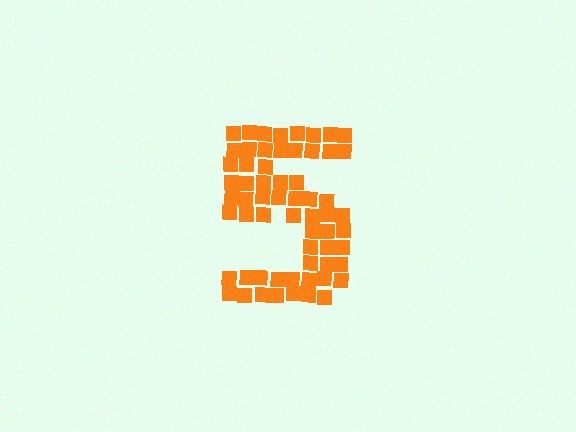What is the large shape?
The large shape is the digit 5.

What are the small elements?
The small elements are squares.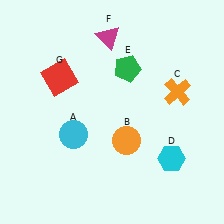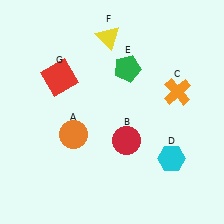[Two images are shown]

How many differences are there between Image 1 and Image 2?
There are 3 differences between the two images.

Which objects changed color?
A changed from cyan to orange. B changed from orange to red. F changed from magenta to yellow.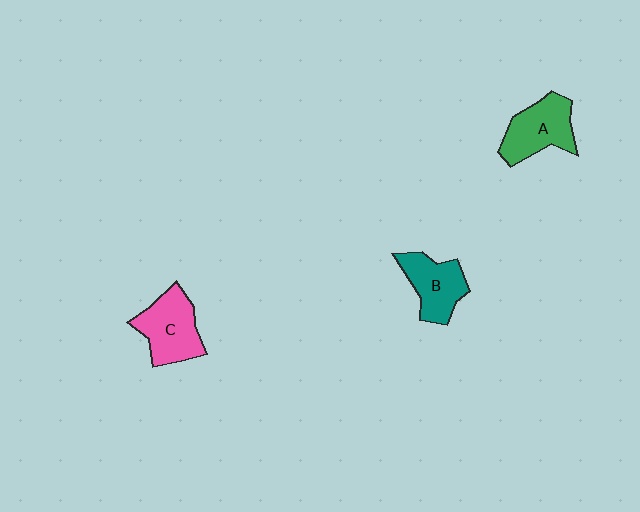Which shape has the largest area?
Shape C (pink).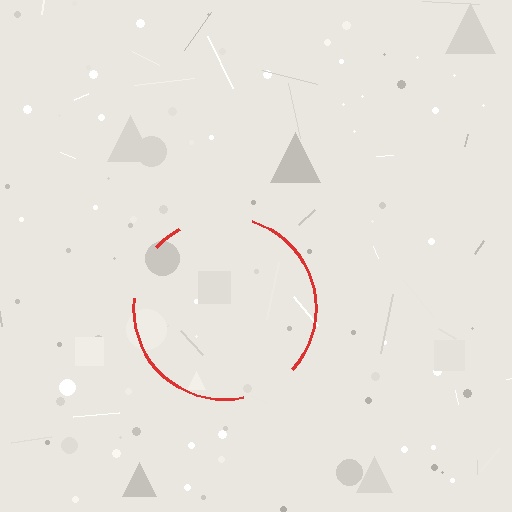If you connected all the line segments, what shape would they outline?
They would outline a circle.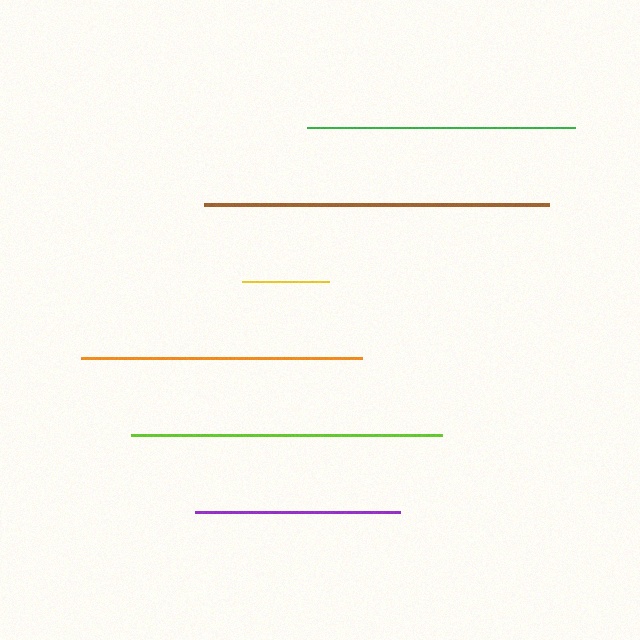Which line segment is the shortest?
The yellow line is the shortest at approximately 87 pixels.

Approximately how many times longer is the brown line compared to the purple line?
The brown line is approximately 1.7 times the length of the purple line.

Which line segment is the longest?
The brown line is the longest at approximately 344 pixels.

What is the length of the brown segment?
The brown segment is approximately 344 pixels long.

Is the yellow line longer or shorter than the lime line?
The lime line is longer than the yellow line.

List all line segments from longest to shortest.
From longest to shortest: brown, lime, orange, green, purple, yellow.